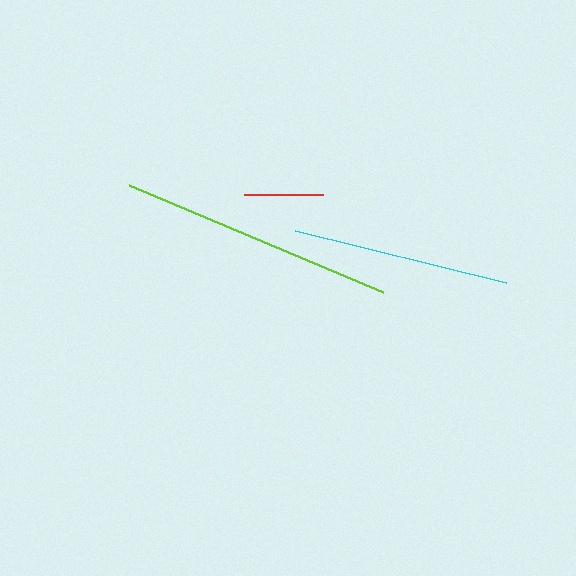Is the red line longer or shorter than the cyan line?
The cyan line is longer than the red line.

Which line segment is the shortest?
The red line is the shortest at approximately 79 pixels.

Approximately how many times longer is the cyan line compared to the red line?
The cyan line is approximately 2.8 times the length of the red line.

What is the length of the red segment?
The red segment is approximately 79 pixels long.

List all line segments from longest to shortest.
From longest to shortest: lime, cyan, red.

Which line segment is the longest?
The lime line is the longest at approximately 275 pixels.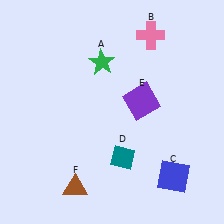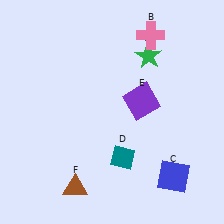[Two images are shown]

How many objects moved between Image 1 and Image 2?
1 object moved between the two images.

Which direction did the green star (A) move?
The green star (A) moved right.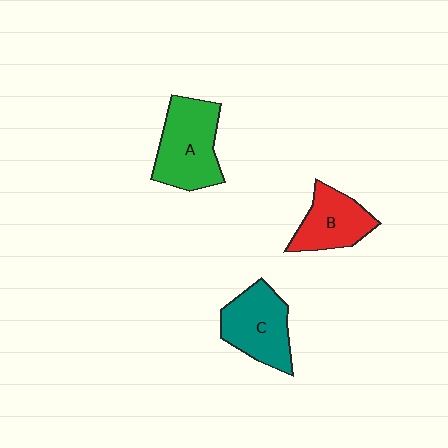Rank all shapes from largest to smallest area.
From largest to smallest: A (green), C (teal), B (red).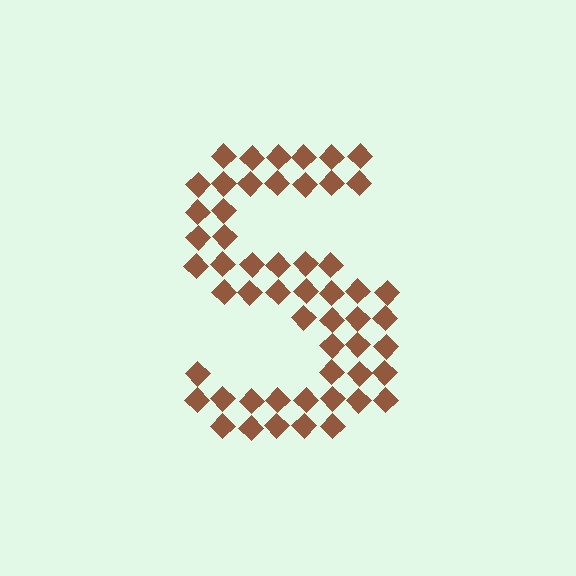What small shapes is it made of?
It is made of small diamonds.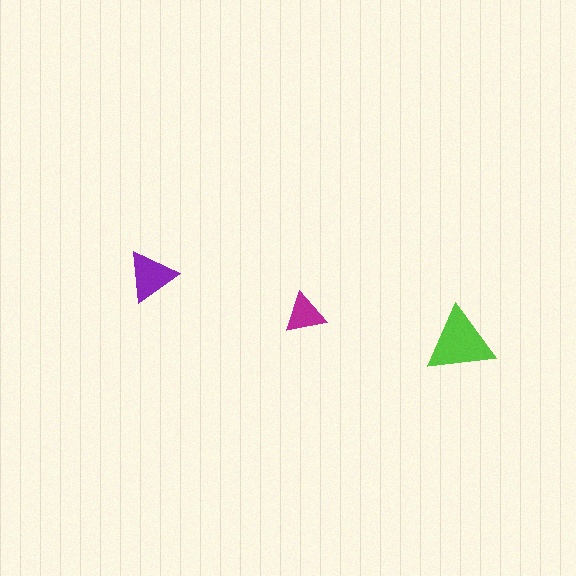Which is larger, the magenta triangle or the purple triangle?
The purple one.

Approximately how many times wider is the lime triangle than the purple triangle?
About 1.5 times wider.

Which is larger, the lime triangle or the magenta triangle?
The lime one.